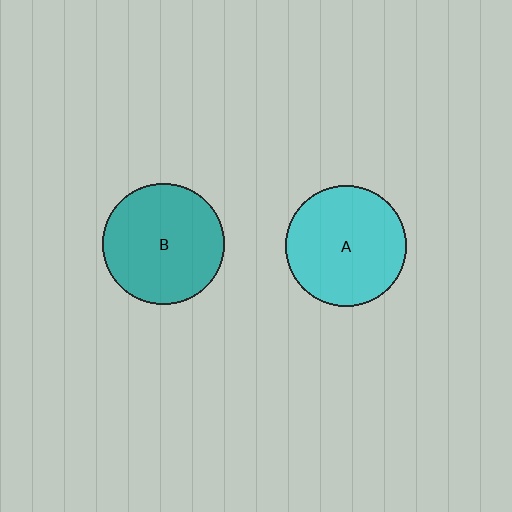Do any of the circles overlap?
No, none of the circles overlap.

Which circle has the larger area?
Circle B (teal).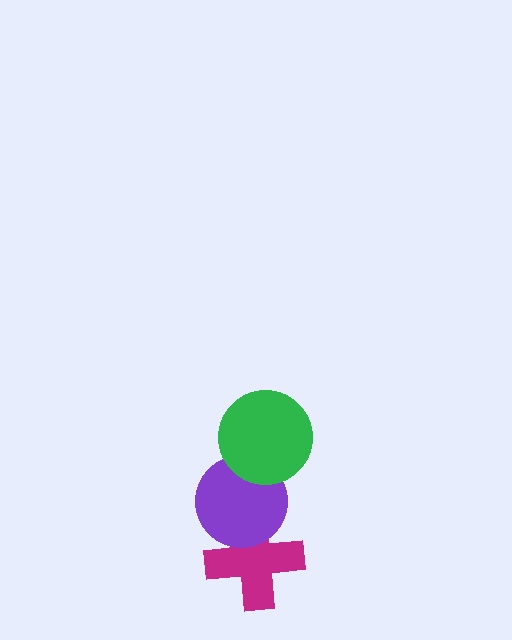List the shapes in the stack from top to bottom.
From top to bottom: the green circle, the purple circle, the magenta cross.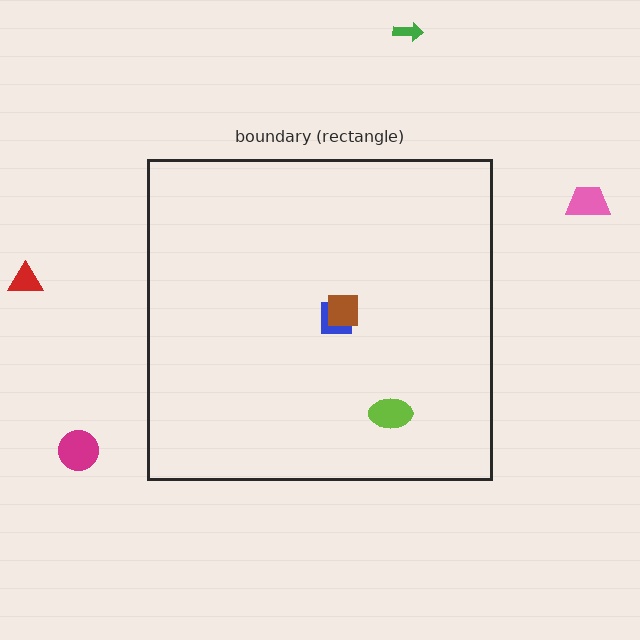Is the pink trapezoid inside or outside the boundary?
Outside.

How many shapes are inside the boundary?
3 inside, 4 outside.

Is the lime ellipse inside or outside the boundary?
Inside.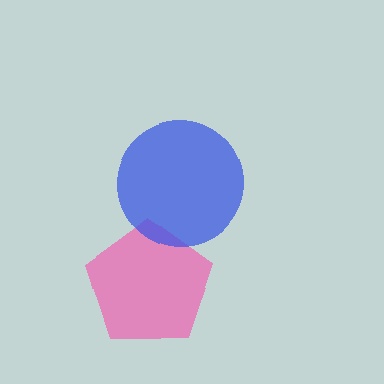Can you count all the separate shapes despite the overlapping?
Yes, there are 2 separate shapes.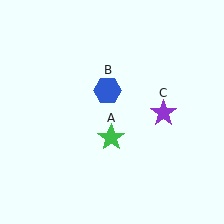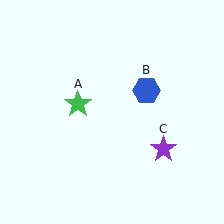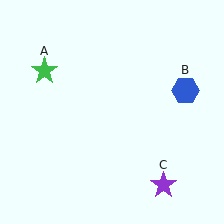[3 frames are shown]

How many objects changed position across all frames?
3 objects changed position: green star (object A), blue hexagon (object B), purple star (object C).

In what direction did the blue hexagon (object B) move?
The blue hexagon (object B) moved right.